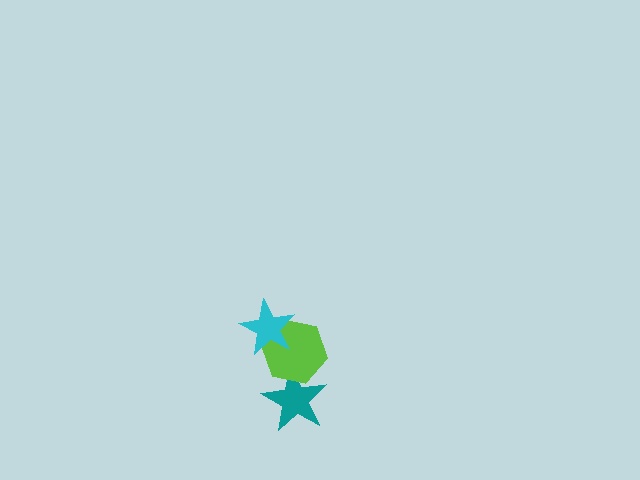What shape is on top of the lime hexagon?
The cyan star is on top of the lime hexagon.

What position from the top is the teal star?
The teal star is 3rd from the top.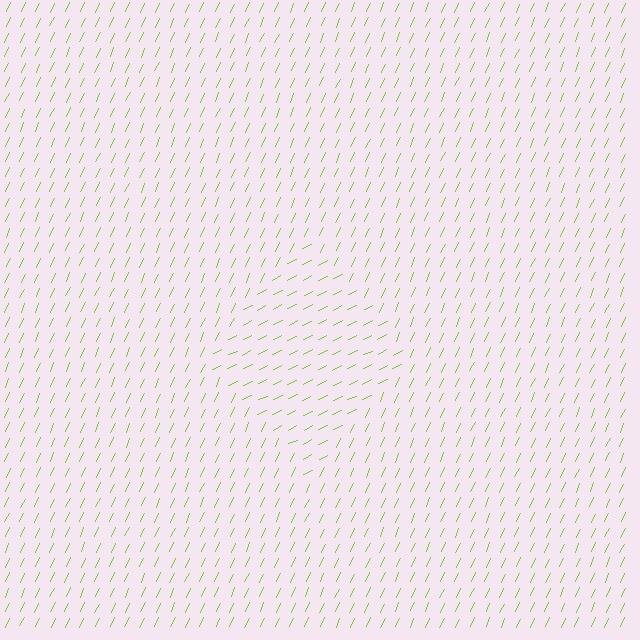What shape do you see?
I see a diamond.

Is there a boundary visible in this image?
Yes, there is a texture boundary formed by a change in line orientation.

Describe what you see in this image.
The image is filled with small lime line segments. A diamond region in the image has lines oriented differently from the surrounding lines, creating a visible texture boundary.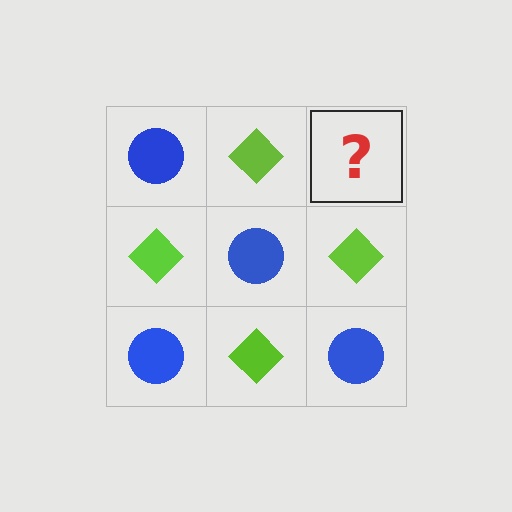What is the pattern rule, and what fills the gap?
The rule is that it alternates blue circle and lime diamond in a checkerboard pattern. The gap should be filled with a blue circle.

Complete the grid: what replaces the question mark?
The question mark should be replaced with a blue circle.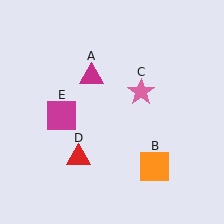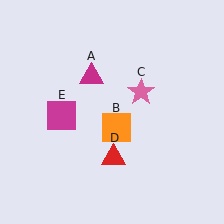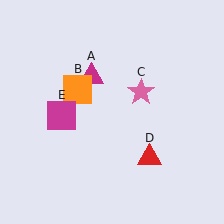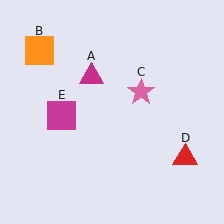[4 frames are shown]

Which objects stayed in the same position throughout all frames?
Magenta triangle (object A) and pink star (object C) and magenta square (object E) remained stationary.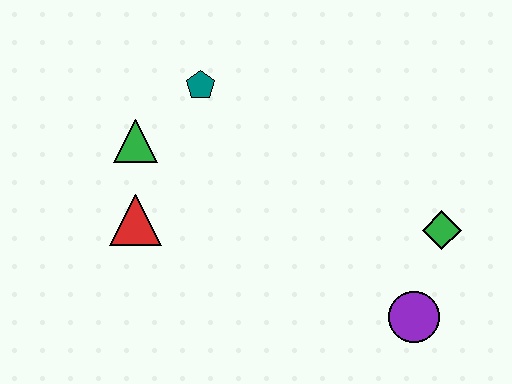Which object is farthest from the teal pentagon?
The purple circle is farthest from the teal pentagon.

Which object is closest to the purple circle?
The green diamond is closest to the purple circle.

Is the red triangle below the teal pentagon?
Yes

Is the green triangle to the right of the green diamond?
No